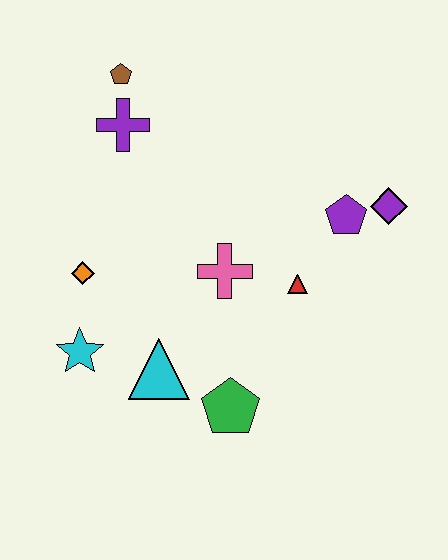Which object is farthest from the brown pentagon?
The green pentagon is farthest from the brown pentagon.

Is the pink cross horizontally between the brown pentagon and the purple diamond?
Yes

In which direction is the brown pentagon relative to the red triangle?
The brown pentagon is above the red triangle.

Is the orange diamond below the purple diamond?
Yes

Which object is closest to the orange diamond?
The cyan star is closest to the orange diamond.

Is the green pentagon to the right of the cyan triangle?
Yes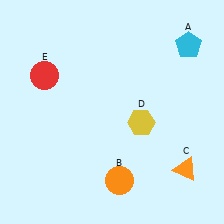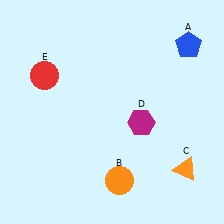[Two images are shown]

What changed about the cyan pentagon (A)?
In Image 1, A is cyan. In Image 2, it changed to blue.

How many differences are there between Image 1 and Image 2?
There are 2 differences between the two images.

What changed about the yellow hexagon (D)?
In Image 1, D is yellow. In Image 2, it changed to magenta.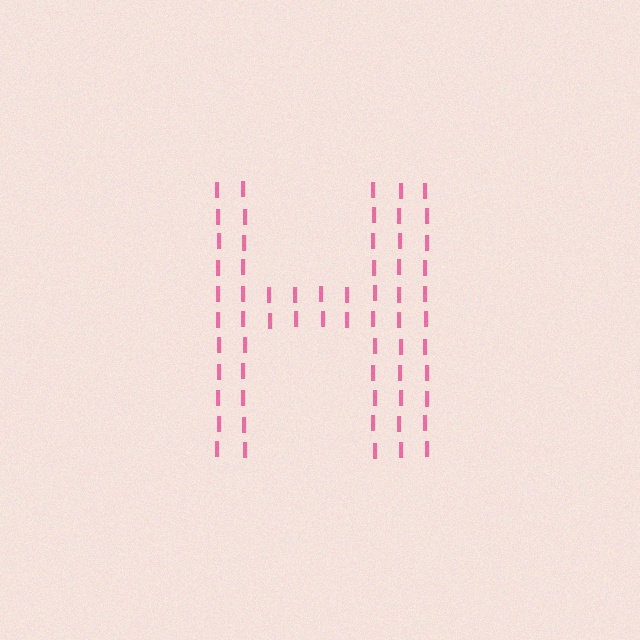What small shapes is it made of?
It is made of small letter I's.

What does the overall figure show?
The overall figure shows the letter H.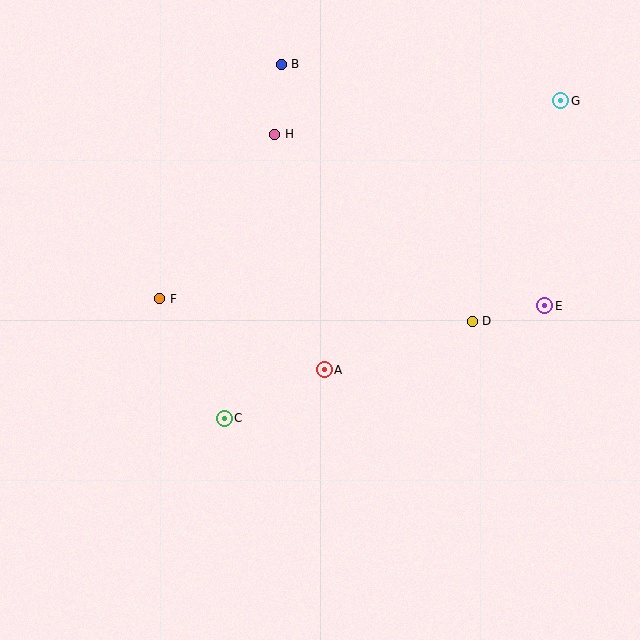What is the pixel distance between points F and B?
The distance between F and B is 264 pixels.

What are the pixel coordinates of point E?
Point E is at (545, 306).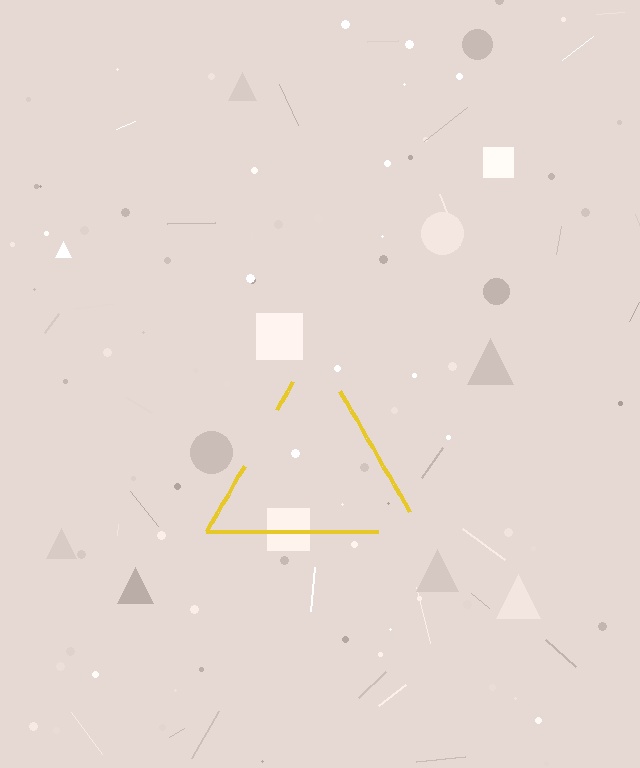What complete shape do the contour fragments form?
The contour fragments form a triangle.